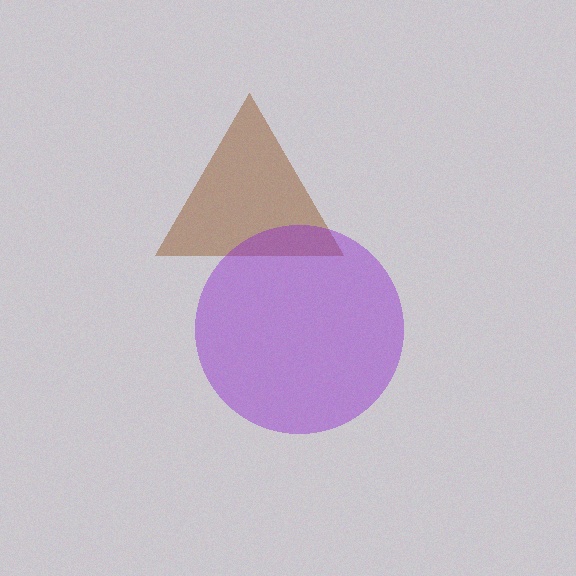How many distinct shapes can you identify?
There are 2 distinct shapes: a brown triangle, a purple circle.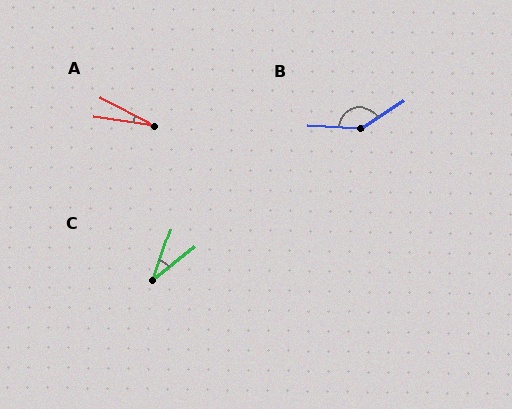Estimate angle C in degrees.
Approximately 33 degrees.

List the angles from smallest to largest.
A (19°), C (33°), B (143°).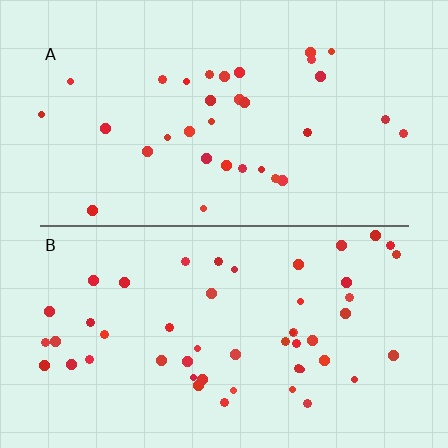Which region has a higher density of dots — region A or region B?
B (the bottom).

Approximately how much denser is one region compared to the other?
Approximately 1.5× — region B over region A.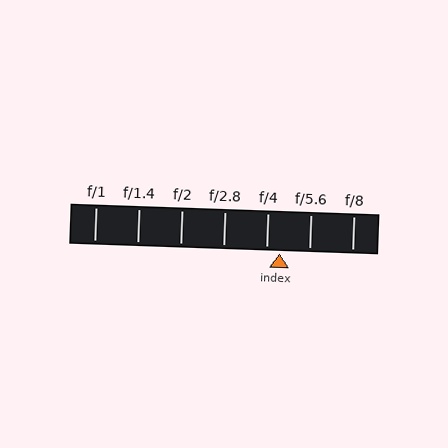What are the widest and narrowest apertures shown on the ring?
The widest aperture shown is f/1 and the narrowest is f/8.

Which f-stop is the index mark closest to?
The index mark is closest to f/4.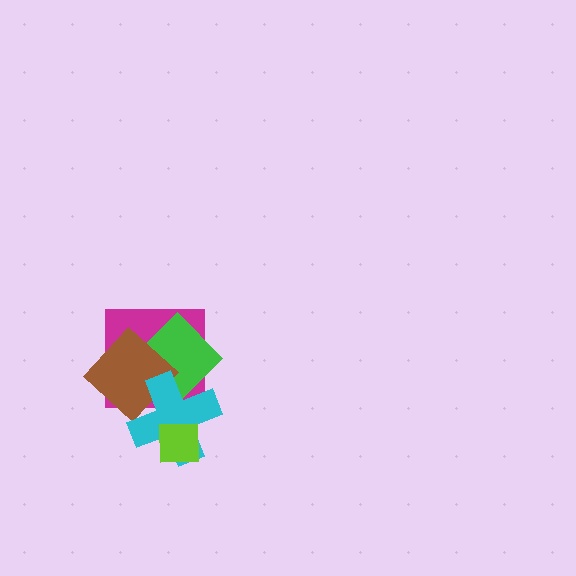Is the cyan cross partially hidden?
Yes, it is partially covered by another shape.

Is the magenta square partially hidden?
Yes, it is partially covered by another shape.